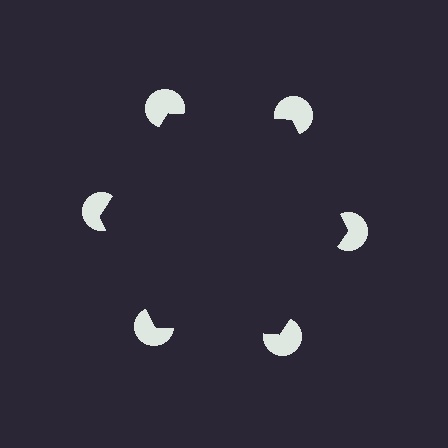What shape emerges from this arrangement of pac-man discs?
An illusory hexagon — its edges are inferred from the aligned wedge cuts in the pac-man discs, not physically drawn.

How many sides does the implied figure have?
6 sides.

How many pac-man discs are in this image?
There are 6 — one at each vertex of the illusory hexagon.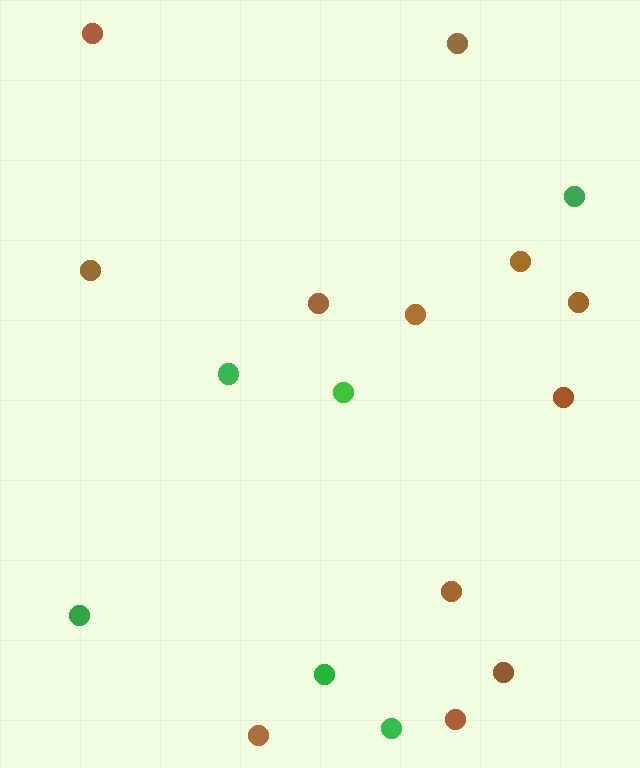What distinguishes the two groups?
There are 2 groups: one group of brown circles (12) and one group of green circles (6).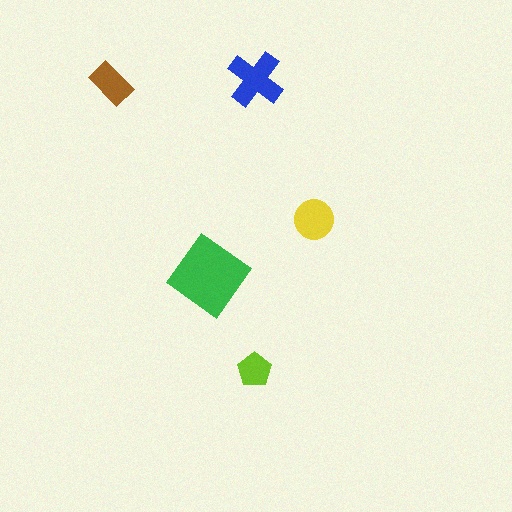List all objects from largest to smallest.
The green diamond, the blue cross, the yellow circle, the brown rectangle, the lime pentagon.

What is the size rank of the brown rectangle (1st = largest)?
4th.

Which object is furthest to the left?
The brown rectangle is leftmost.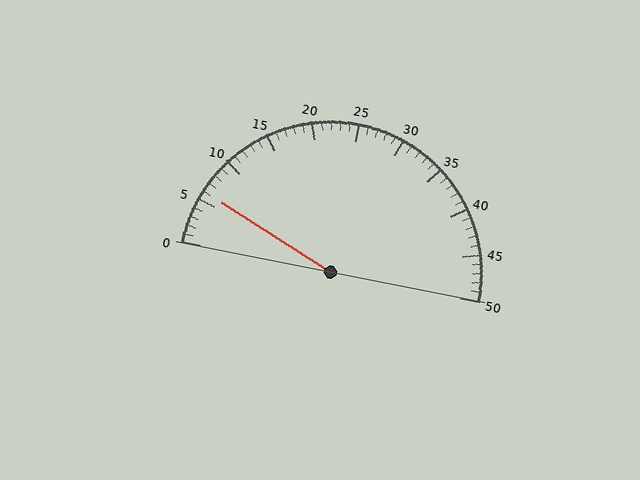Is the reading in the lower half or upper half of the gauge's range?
The reading is in the lower half of the range (0 to 50).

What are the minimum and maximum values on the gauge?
The gauge ranges from 0 to 50.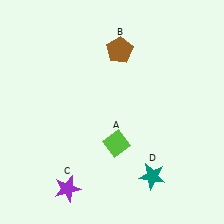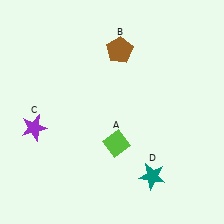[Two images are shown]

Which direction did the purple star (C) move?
The purple star (C) moved up.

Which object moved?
The purple star (C) moved up.